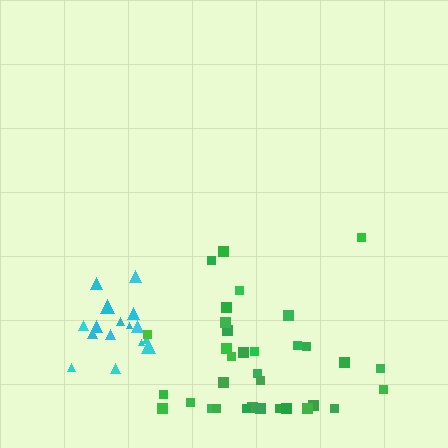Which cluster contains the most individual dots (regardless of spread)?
Green (34).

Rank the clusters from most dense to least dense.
cyan, green.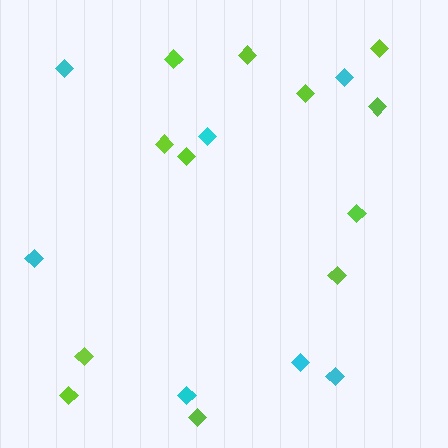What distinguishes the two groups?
There are 2 groups: one group of lime diamonds (12) and one group of cyan diamonds (7).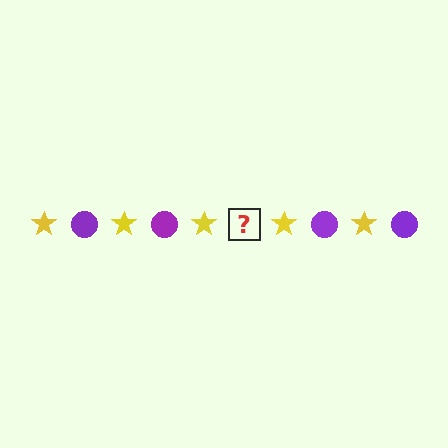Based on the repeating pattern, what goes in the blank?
The blank should be a purple circle.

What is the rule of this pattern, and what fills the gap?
The rule is that the pattern alternates between yellow star and purple circle. The gap should be filled with a purple circle.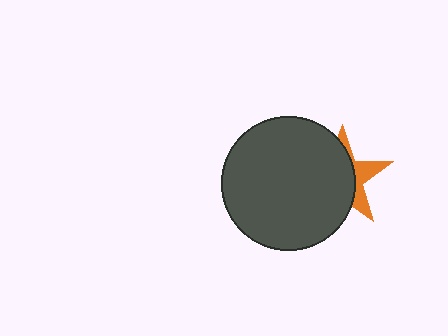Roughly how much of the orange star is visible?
A small part of it is visible (roughly 33%).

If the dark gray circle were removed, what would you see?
You would see the complete orange star.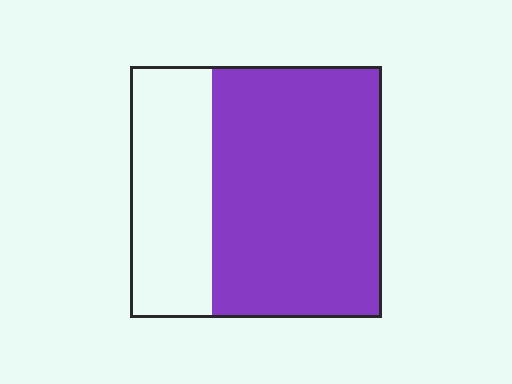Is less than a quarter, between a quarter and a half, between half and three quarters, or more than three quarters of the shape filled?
Between half and three quarters.